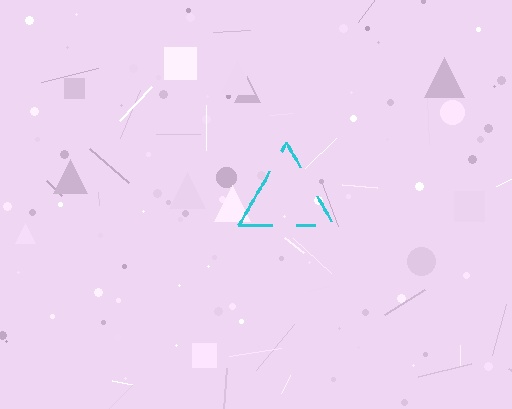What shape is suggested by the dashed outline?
The dashed outline suggests a triangle.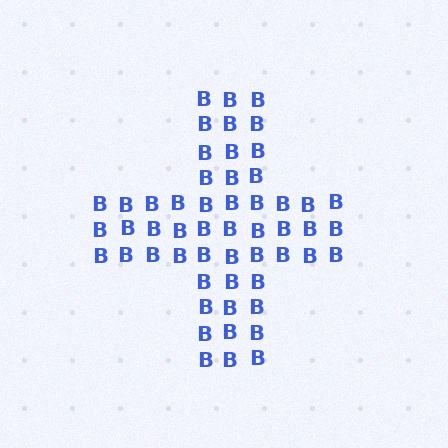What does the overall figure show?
The overall figure shows a cross.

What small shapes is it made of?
It is made of small letter B's.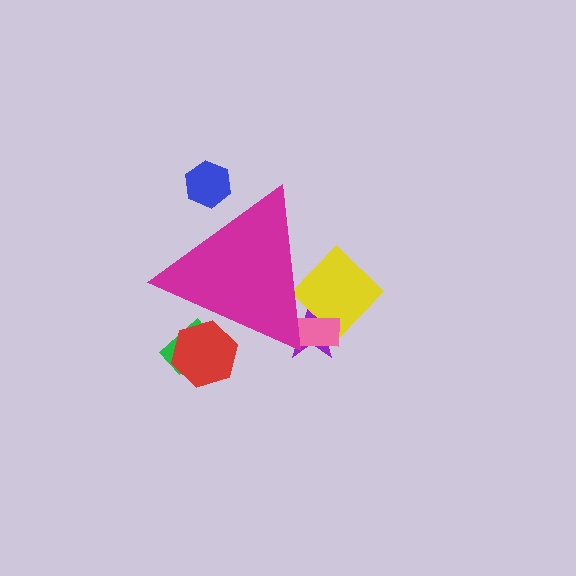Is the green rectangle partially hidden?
Yes, the green rectangle is partially hidden behind the magenta triangle.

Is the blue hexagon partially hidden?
Yes, the blue hexagon is partially hidden behind the magenta triangle.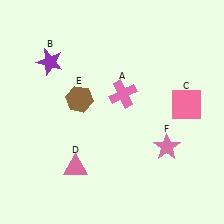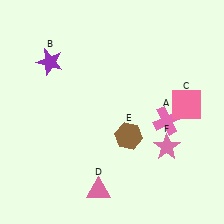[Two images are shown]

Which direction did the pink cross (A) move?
The pink cross (A) moved right.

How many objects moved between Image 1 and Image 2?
3 objects moved between the two images.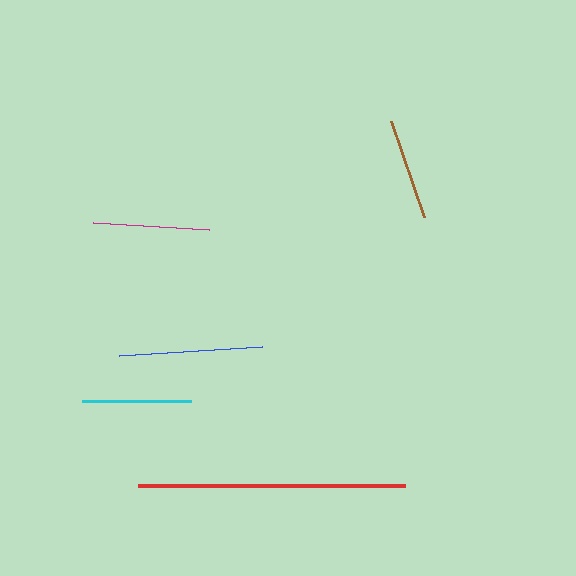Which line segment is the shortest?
The brown line is the shortest at approximately 102 pixels.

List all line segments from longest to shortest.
From longest to shortest: red, blue, magenta, cyan, brown.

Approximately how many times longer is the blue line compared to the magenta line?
The blue line is approximately 1.2 times the length of the magenta line.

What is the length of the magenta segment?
The magenta segment is approximately 116 pixels long.